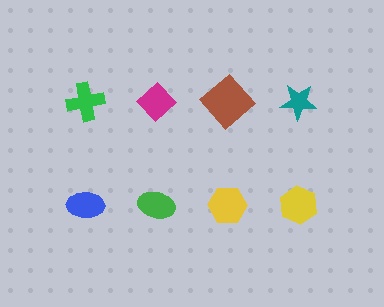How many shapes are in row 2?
4 shapes.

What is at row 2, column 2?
A green ellipse.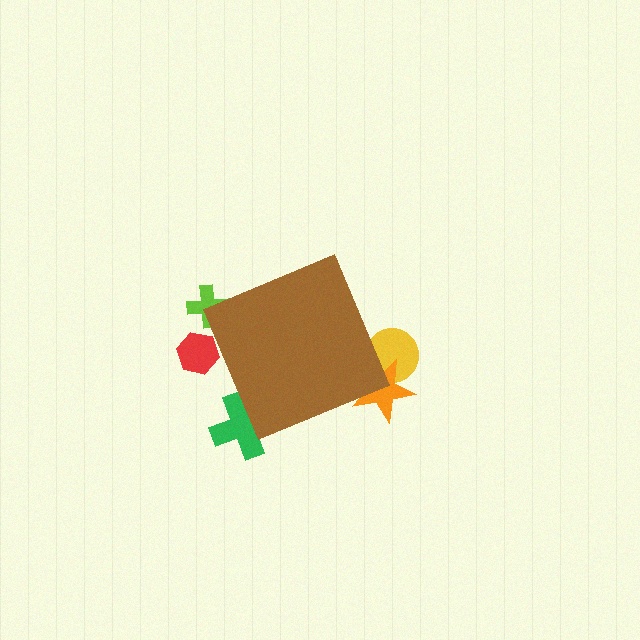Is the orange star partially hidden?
Yes, the orange star is partially hidden behind the brown diamond.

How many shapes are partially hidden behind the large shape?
5 shapes are partially hidden.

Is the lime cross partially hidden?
Yes, the lime cross is partially hidden behind the brown diamond.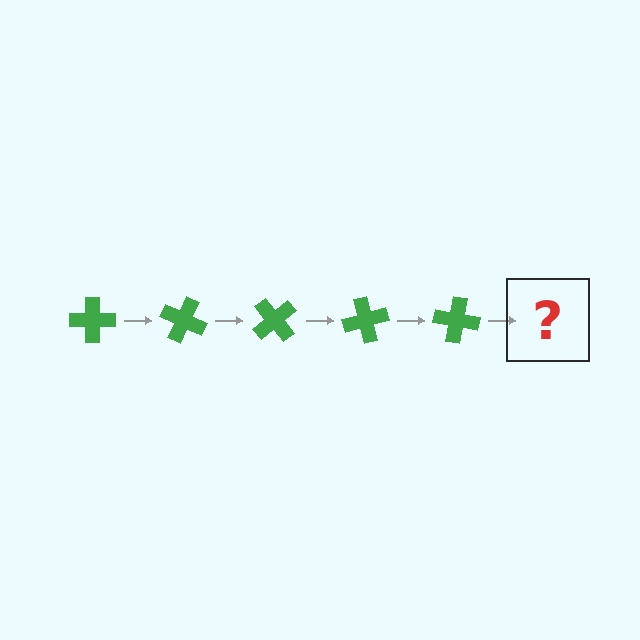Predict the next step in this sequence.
The next step is a green cross rotated 125 degrees.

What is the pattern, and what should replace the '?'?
The pattern is that the cross rotates 25 degrees each step. The '?' should be a green cross rotated 125 degrees.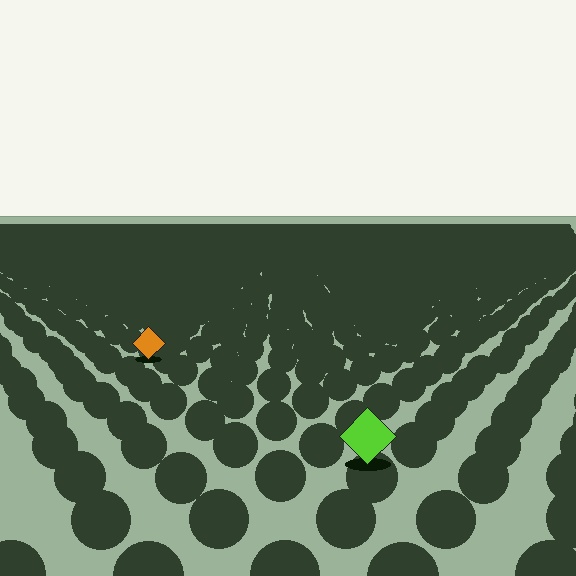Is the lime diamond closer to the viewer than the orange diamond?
Yes. The lime diamond is closer — you can tell from the texture gradient: the ground texture is coarser near it.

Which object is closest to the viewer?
The lime diamond is closest. The texture marks near it are larger and more spread out.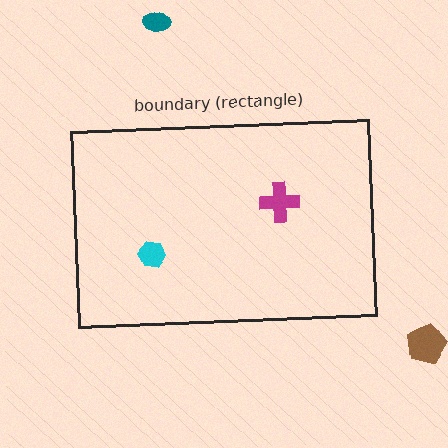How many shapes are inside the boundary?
2 inside, 2 outside.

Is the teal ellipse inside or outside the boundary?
Outside.